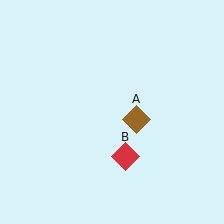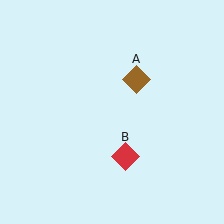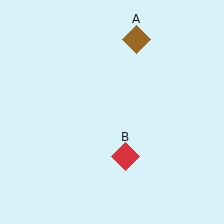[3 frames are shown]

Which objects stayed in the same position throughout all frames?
Red diamond (object B) remained stationary.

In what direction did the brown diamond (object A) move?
The brown diamond (object A) moved up.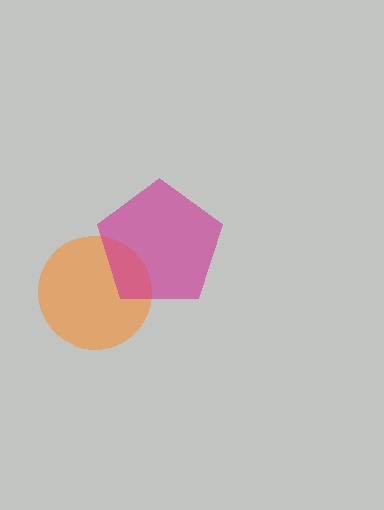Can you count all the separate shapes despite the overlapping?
Yes, there are 2 separate shapes.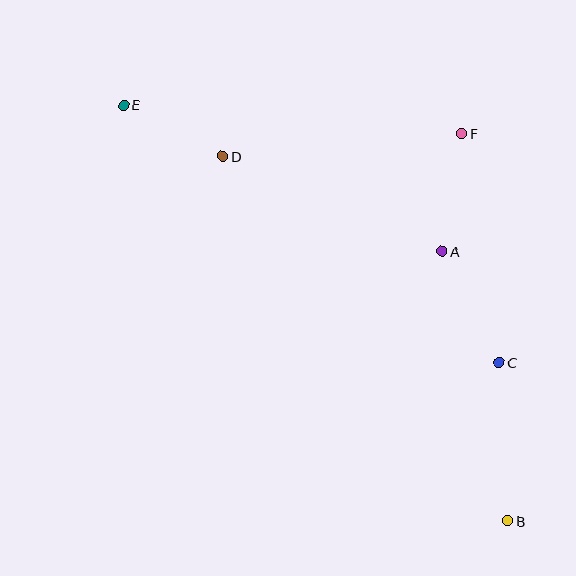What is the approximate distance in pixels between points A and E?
The distance between A and E is approximately 350 pixels.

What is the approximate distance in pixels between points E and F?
The distance between E and F is approximately 339 pixels.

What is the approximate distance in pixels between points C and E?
The distance between C and E is approximately 455 pixels.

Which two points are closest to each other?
Points D and E are closest to each other.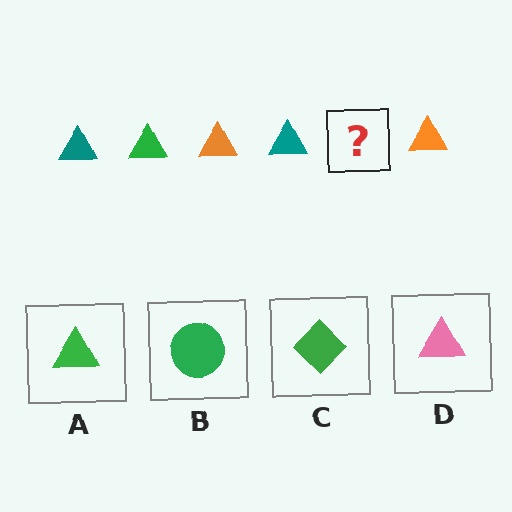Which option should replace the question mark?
Option A.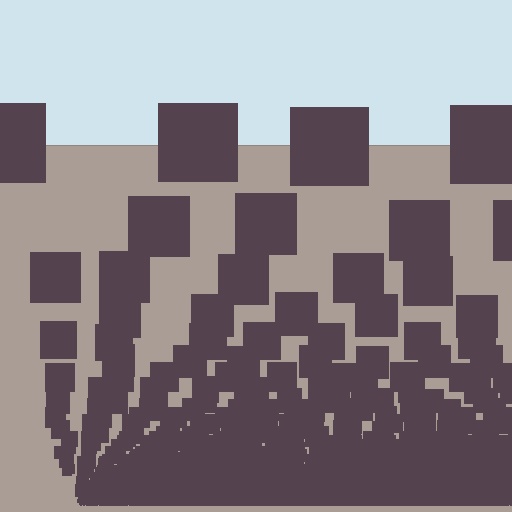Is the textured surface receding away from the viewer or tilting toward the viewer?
The surface appears to tilt toward the viewer. Texture elements get larger and sparser toward the top.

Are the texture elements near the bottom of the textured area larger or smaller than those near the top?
Smaller. The gradient is inverted — elements near the bottom are smaller and denser.